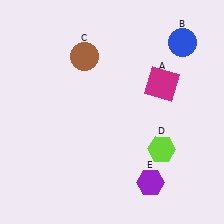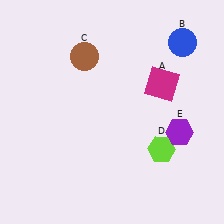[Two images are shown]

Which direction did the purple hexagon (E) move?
The purple hexagon (E) moved up.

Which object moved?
The purple hexagon (E) moved up.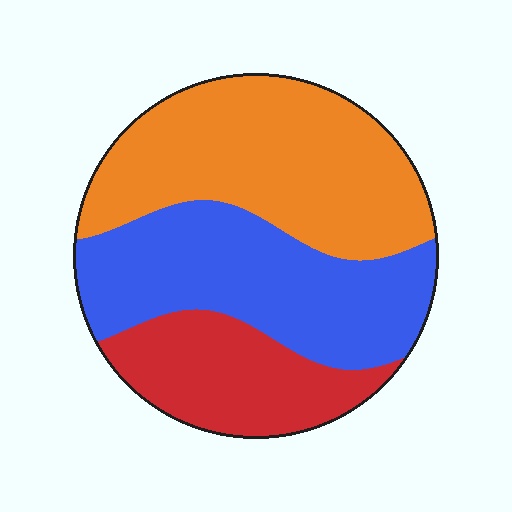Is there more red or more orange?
Orange.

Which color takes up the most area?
Orange, at roughly 40%.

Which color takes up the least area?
Red, at roughly 20%.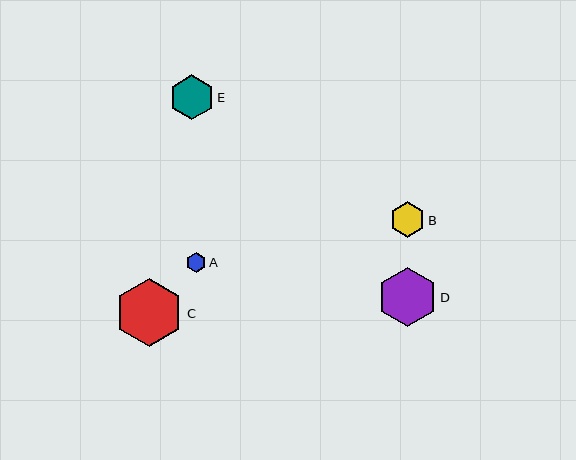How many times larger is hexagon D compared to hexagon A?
Hexagon D is approximately 2.9 times the size of hexagon A.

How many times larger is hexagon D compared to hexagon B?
Hexagon D is approximately 1.7 times the size of hexagon B.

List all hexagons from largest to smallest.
From largest to smallest: C, D, E, B, A.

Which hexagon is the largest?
Hexagon C is the largest with a size of approximately 68 pixels.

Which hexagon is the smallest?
Hexagon A is the smallest with a size of approximately 20 pixels.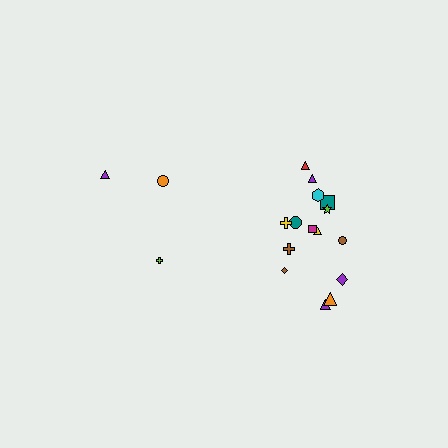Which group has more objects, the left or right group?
The right group.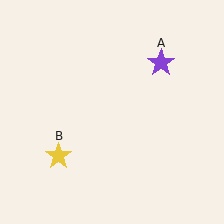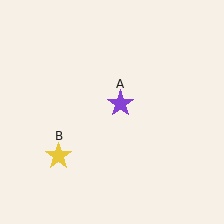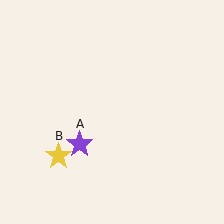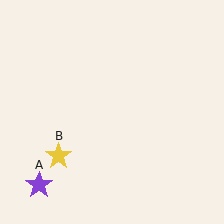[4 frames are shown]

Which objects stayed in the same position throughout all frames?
Yellow star (object B) remained stationary.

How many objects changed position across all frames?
1 object changed position: purple star (object A).